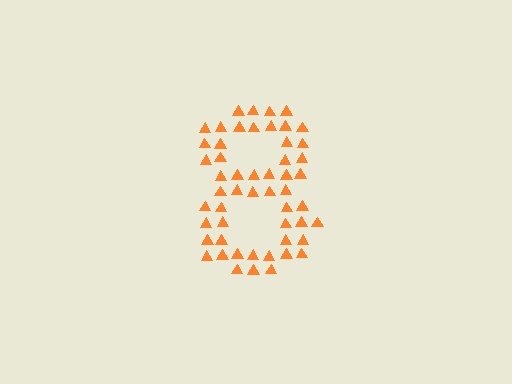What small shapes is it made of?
It is made of small triangles.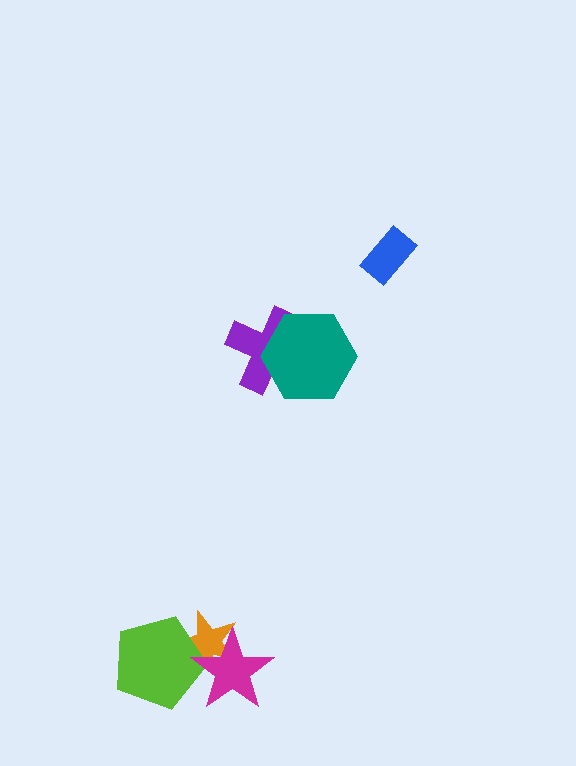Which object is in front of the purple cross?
The teal hexagon is in front of the purple cross.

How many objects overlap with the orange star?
2 objects overlap with the orange star.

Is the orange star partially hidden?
Yes, it is partially covered by another shape.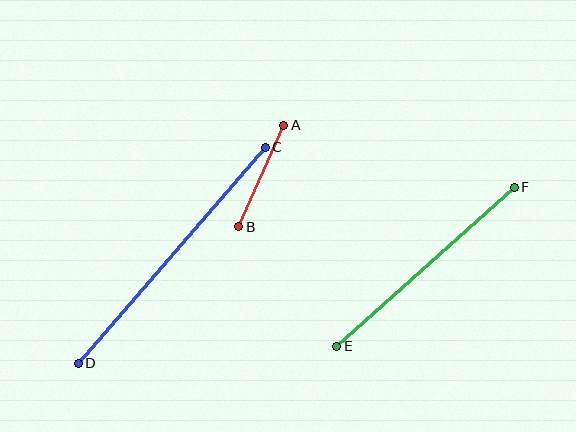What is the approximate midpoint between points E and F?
The midpoint is at approximately (425, 267) pixels.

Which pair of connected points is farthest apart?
Points C and D are farthest apart.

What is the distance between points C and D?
The distance is approximately 286 pixels.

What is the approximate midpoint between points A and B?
The midpoint is at approximately (261, 176) pixels.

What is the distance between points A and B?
The distance is approximately 111 pixels.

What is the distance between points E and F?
The distance is approximately 239 pixels.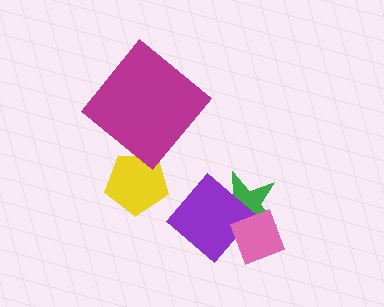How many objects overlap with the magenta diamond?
0 objects overlap with the magenta diamond.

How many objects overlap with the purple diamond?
2 objects overlap with the purple diamond.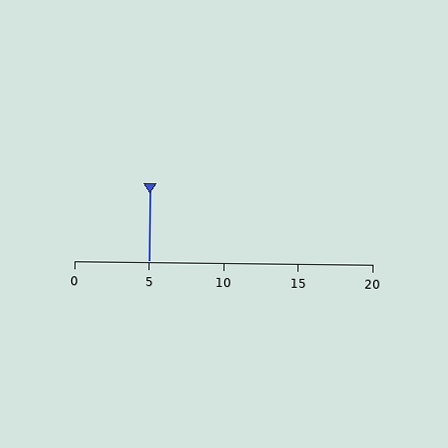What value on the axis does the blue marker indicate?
The marker indicates approximately 5.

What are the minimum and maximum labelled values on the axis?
The axis runs from 0 to 20.